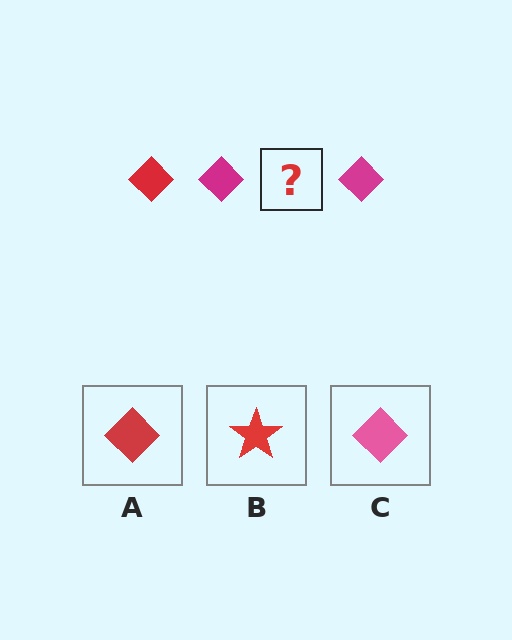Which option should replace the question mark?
Option A.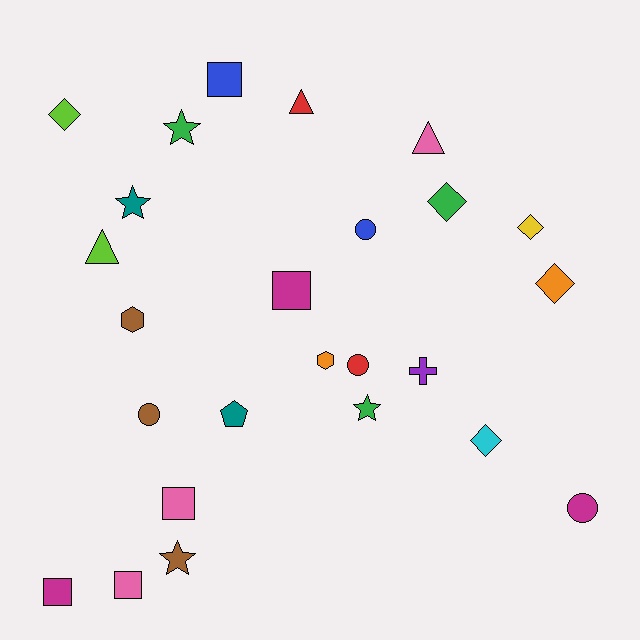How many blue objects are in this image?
There are 2 blue objects.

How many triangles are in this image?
There are 3 triangles.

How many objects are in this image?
There are 25 objects.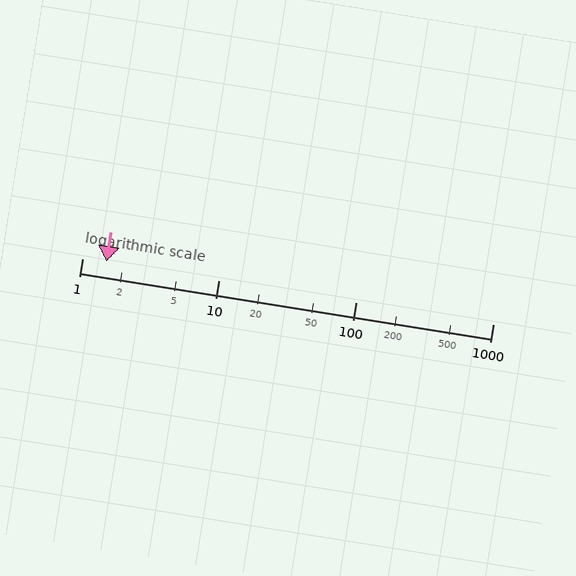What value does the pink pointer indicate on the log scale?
The pointer indicates approximately 1.5.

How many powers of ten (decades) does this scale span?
The scale spans 3 decades, from 1 to 1000.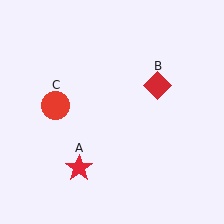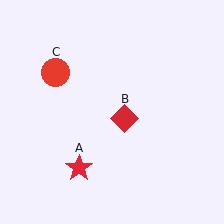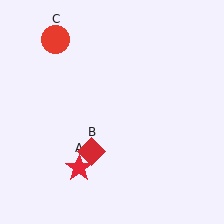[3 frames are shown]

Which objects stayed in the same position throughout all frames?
Red star (object A) remained stationary.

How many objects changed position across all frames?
2 objects changed position: red diamond (object B), red circle (object C).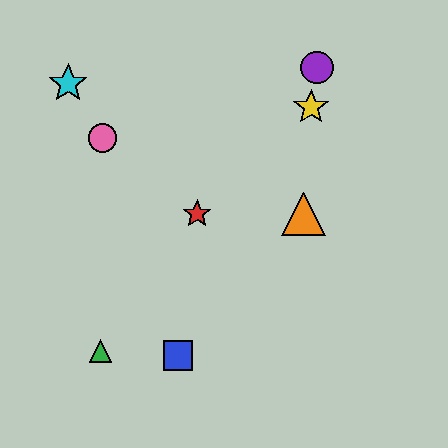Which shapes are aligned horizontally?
The red star, the orange triangle are aligned horizontally.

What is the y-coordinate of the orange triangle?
The orange triangle is at y≈214.